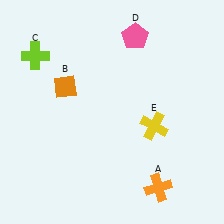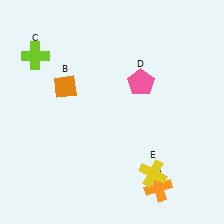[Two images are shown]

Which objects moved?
The objects that moved are: the pink pentagon (D), the yellow cross (E).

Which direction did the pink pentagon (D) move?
The pink pentagon (D) moved down.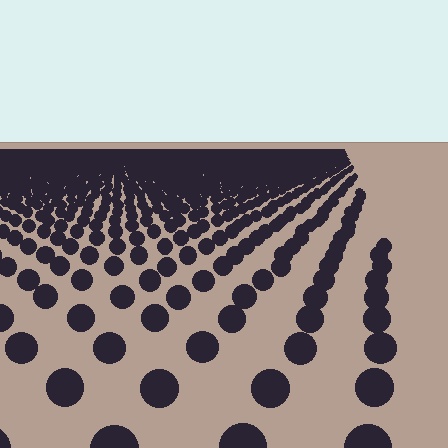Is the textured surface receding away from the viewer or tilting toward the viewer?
The surface is receding away from the viewer. Texture elements get smaller and denser toward the top.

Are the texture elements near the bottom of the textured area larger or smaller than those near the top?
Larger. Near the bottom, elements are closer to the viewer and appear at a bigger on-screen size.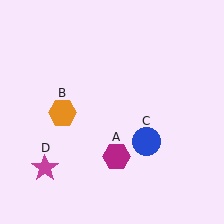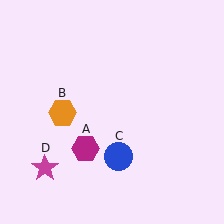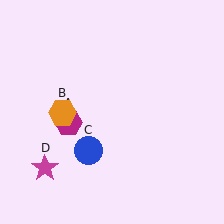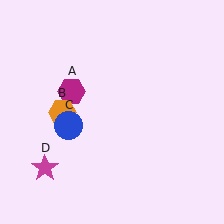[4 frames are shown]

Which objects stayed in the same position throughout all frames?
Orange hexagon (object B) and magenta star (object D) remained stationary.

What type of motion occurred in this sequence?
The magenta hexagon (object A), blue circle (object C) rotated clockwise around the center of the scene.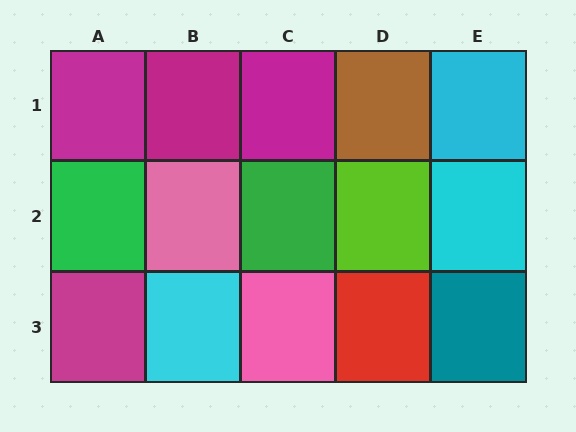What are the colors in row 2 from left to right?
Green, pink, green, lime, cyan.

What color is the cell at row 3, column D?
Red.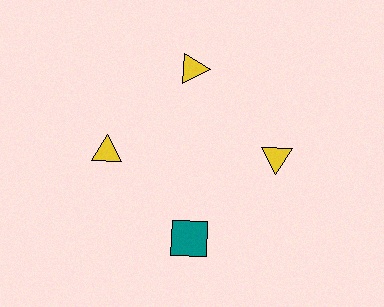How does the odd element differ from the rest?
It differs in both color (teal instead of yellow) and shape (square instead of triangle).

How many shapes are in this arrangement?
There are 4 shapes arranged in a ring pattern.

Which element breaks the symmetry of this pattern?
The teal square at roughly the 6 o'clock position breaks the symmetry. All other shapes are yellow triangles.